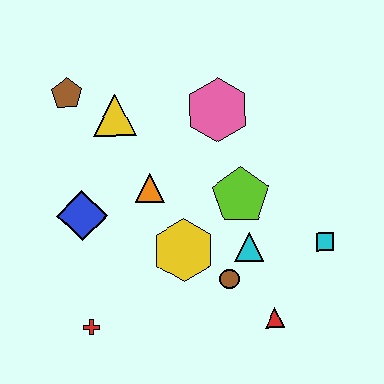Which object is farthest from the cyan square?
The brown pentagon is farthest from the cyan square.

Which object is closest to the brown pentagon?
The yellow triangle is closest to the brown pentagon.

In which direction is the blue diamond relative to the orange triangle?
The blue diamond is to the left of the orange triangle.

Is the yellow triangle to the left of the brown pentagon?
No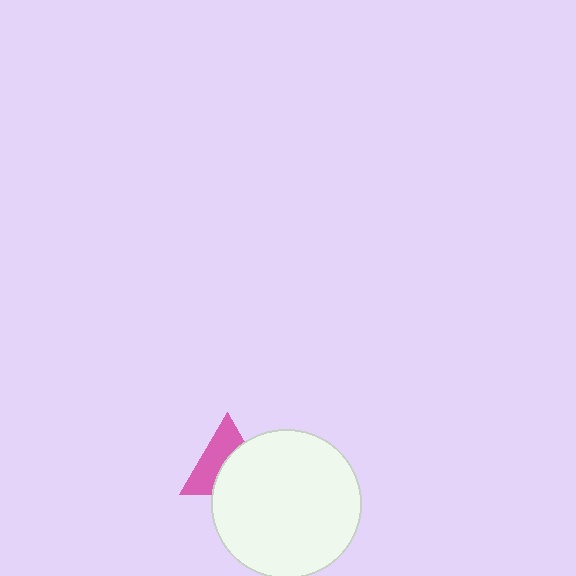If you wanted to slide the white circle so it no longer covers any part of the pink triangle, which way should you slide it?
Slide it toward the lower-right — that is the most direct way to separate the two shapes.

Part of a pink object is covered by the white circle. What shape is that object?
It is a triangle.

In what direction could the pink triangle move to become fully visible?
The pink triangle could move toward the upper-left. That would shift it out from behind the white circle entirely.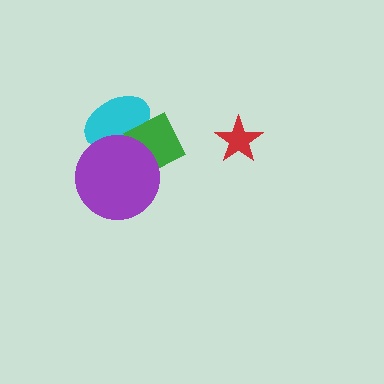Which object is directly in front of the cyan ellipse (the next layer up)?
The green diamond is directly in front of the cyan ellipse.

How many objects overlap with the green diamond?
2 objects overlap with the green diamond.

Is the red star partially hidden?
No, no other shape covers it.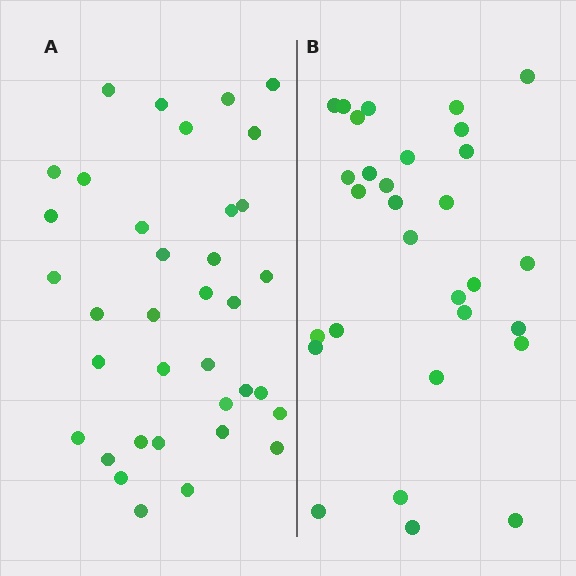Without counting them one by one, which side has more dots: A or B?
Region A (the left region) has more dots.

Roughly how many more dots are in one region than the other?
Region A has about 6 more dots than region B.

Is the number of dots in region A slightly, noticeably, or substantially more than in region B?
Region A has only slightly more — the two regions are fairly close. The ratio is roughly 1.2 to 1.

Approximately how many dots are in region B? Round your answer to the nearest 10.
About 30 dots.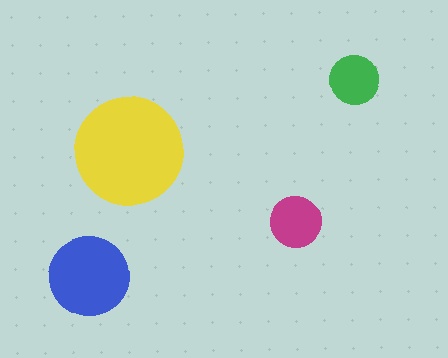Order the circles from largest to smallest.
the yellow one, the blue one, the magenta one, the green one.